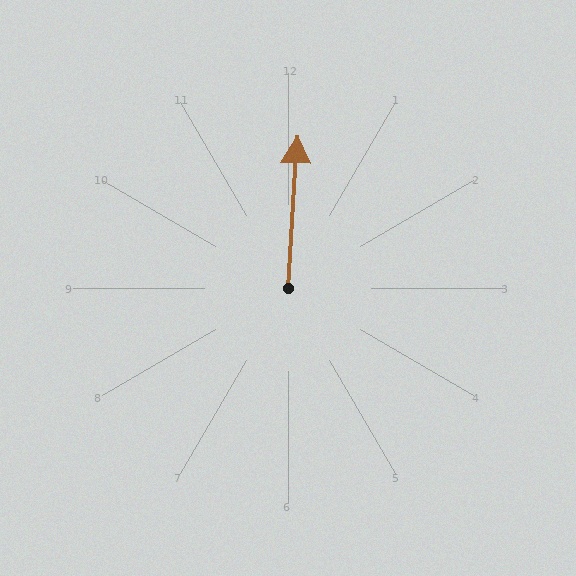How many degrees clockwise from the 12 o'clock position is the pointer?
Approximately 3 degrees.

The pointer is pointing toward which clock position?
Roughly 12 o'clock.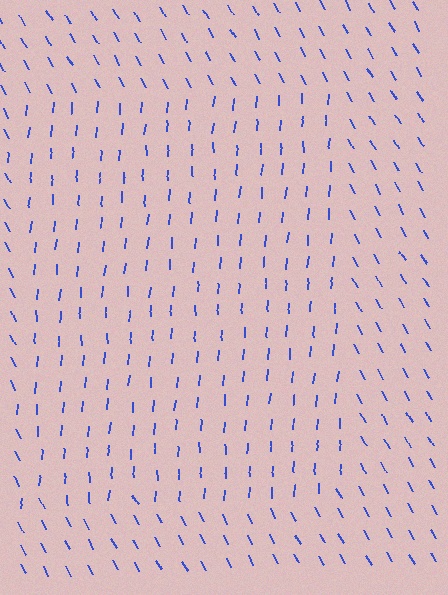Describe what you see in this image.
The image is filled with small blue line segments. A rectangle region in the image has lines oriented differently from the surrounding lines, creating a visible texture boundary.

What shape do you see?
I see a rectangle.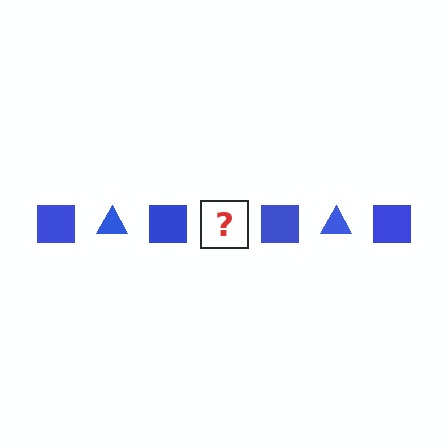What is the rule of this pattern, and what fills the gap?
The rule is that the pattern cycles through square, triangle shapes in blue. The gap should be filled with a blue triangle.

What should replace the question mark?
The question mark should be replaced with a blue triangle.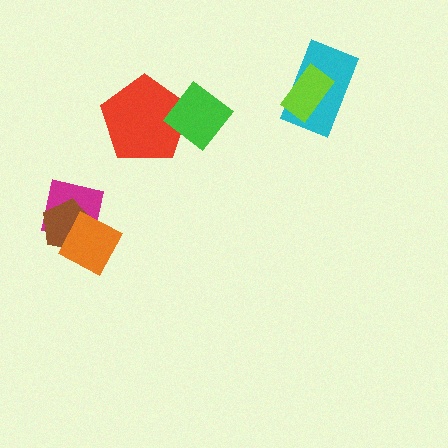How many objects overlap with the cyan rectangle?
1 object overlaps with the cyan rectangle.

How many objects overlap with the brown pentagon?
2 objects overlap with the brown pentagon.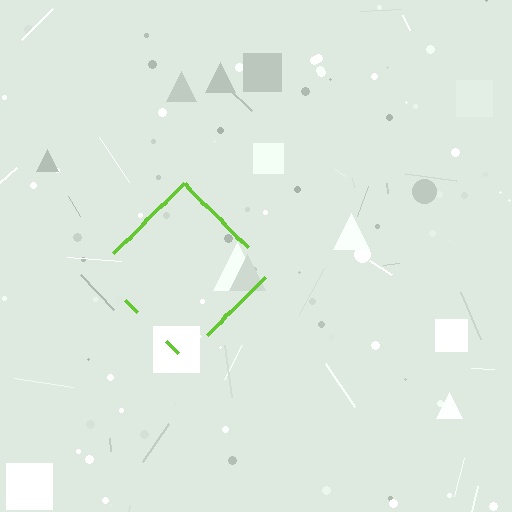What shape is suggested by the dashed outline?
The dashed outline suggests a diamond.